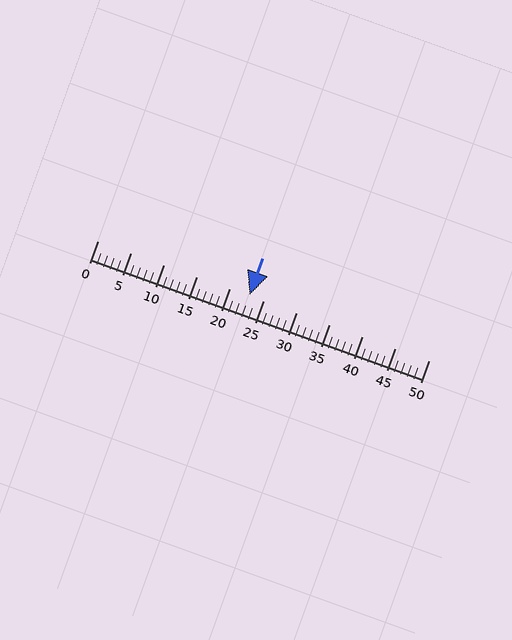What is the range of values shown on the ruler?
The ruler shows values from 0 to 50.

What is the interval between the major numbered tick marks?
The major tick marks are spaced 5 units apart.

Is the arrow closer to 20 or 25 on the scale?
The arrow is closer to 25.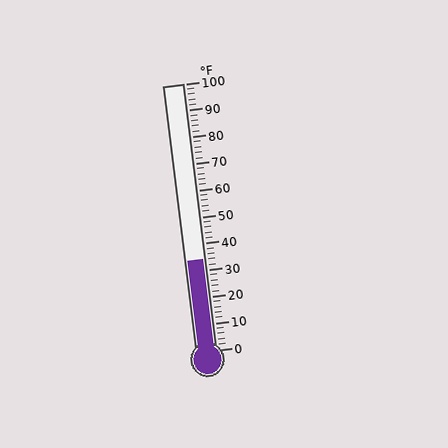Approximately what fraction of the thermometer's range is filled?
The thermometer is filled to approximately 35% of its range.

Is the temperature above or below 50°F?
The temperature is below 50°F.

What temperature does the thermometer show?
The thermometer shows approximately 34°F.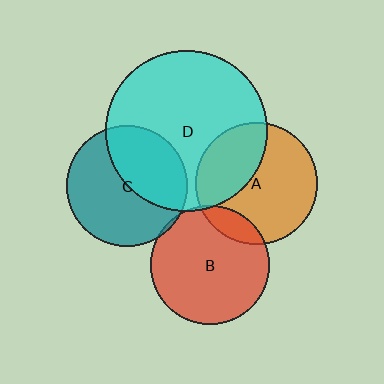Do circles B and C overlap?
Yes.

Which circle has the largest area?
Circle D (cyan).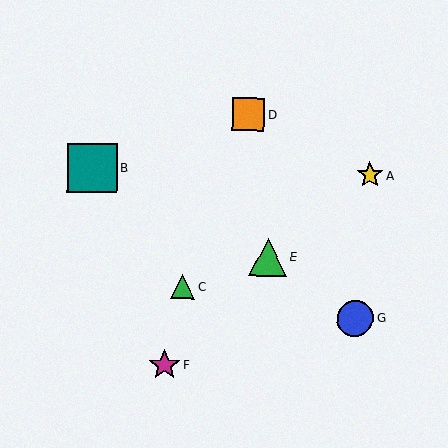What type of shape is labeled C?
Shape C is a green triangle.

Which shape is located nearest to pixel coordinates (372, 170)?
The yellow star (labeled A) at (370, 175) is nearest to that location.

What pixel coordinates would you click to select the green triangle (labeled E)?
Click at (268, 257) to select the green triangle E.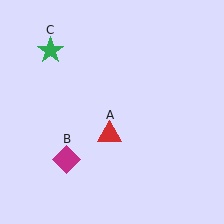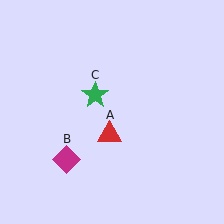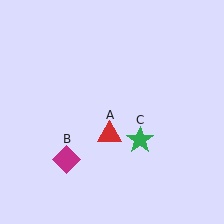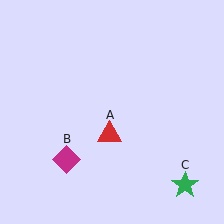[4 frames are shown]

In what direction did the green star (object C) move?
The green star (object C) moved down and to the right.